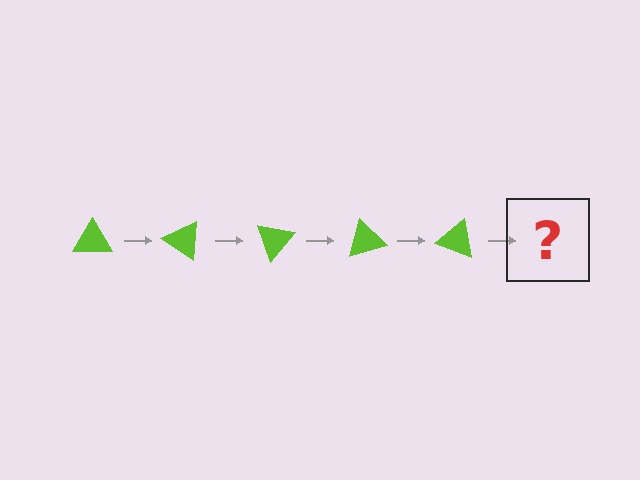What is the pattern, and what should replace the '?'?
The pattern is that the triangle rotates 35 degrees each step. The '?' should be a lime triangle rotated 175 degrees.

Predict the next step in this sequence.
The next step is a lime triangle rotated 175 degrees.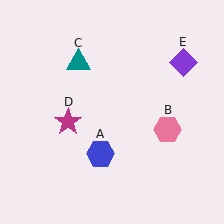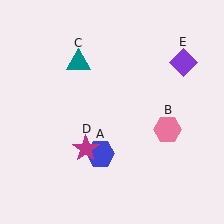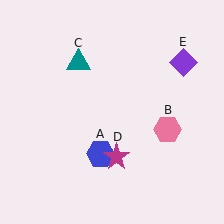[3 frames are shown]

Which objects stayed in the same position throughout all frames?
Blue hexagon (object A) and pink hexagon (object B) and teal triangle (object C) and purple diamond (object E) remained stationary.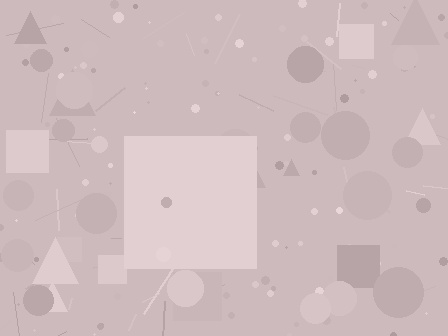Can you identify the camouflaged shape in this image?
The camouflaged shape is a square.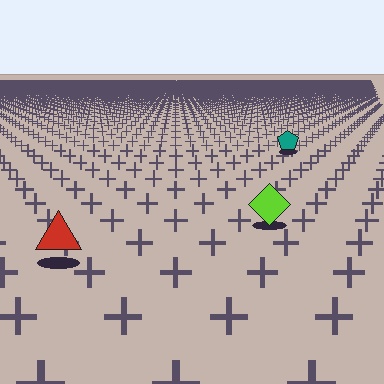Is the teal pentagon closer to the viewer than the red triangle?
No. The red triangle is closer — you can tell from the texture gradient: the ground texture is coarser near it.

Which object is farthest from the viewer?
The teal pentagon is farthest from the viewer. It appears smaller and the ground texture around it is denser.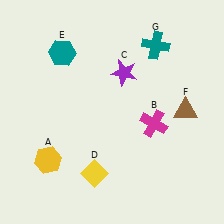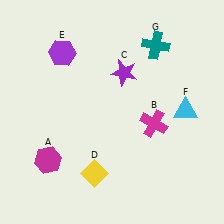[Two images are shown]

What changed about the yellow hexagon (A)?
In Image 1, A is yellow. In Image 2, it changed to magenta.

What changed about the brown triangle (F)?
In Image 1, F is brown. In Image 2, it changed to cyan.